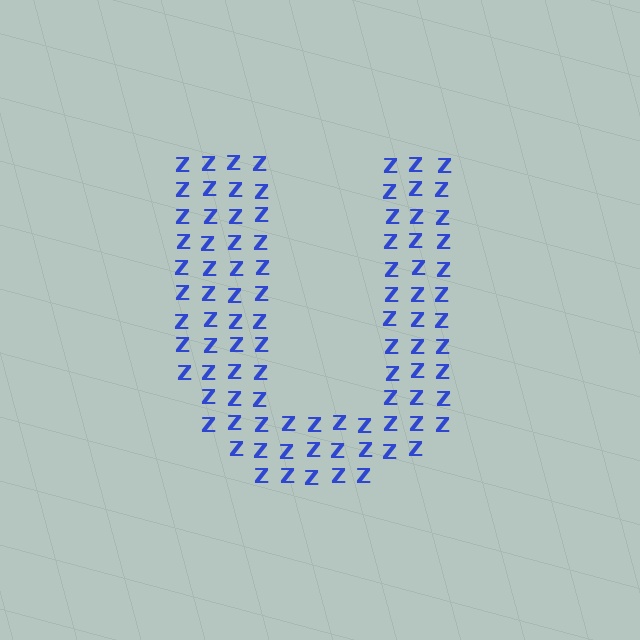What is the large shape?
The large shape is the letter U.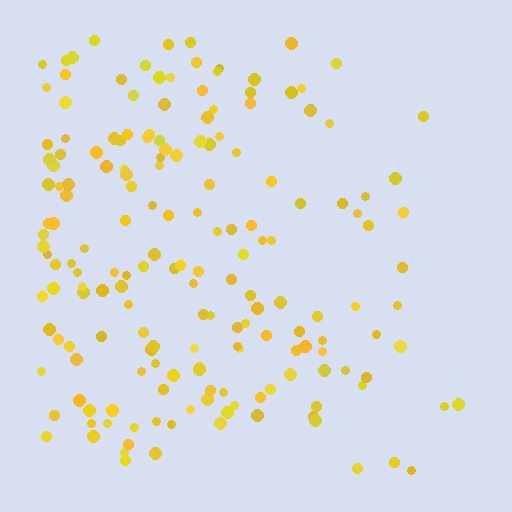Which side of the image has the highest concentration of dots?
The left.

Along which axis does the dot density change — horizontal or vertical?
Horizontal.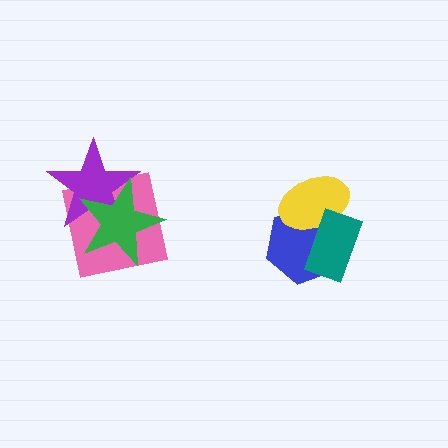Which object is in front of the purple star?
The green star is in front of the purple star.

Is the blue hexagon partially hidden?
Yes, it is partially covered by another shape.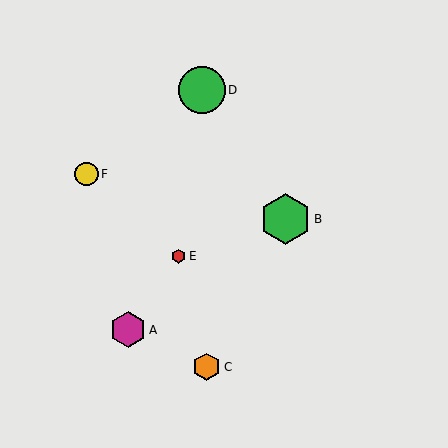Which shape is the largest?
The green hexagon (labeled B) is the largest.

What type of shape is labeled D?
Shape D is a green circle.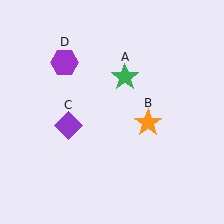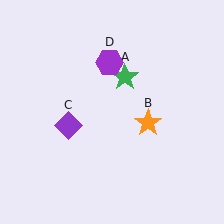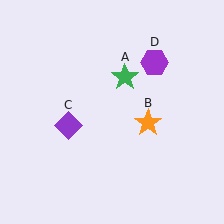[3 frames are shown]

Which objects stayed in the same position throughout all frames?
Green star (object A) and orange star (object B) and purple diamond (object C) remained stationary.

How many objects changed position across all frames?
1 object changed position: purple hexagon (object D).